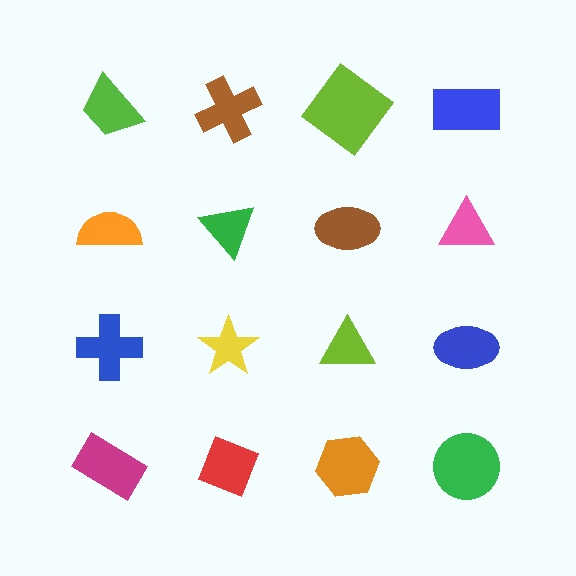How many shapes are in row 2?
4 shapes.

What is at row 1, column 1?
A lime trapezoid.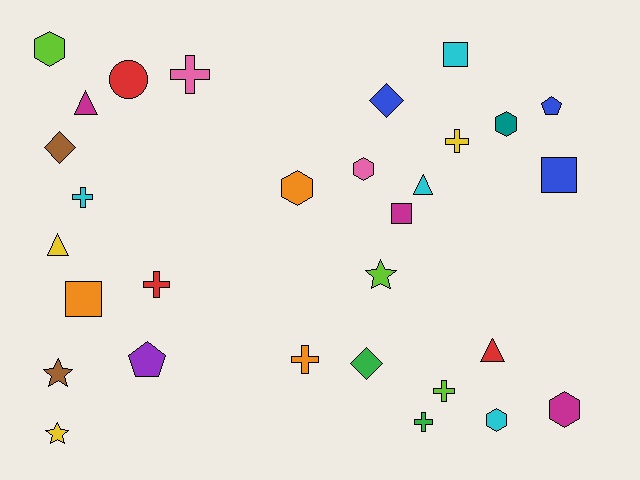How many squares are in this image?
There are 4 squares.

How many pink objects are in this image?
There are 2 pink objects.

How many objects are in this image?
There are 30 objects.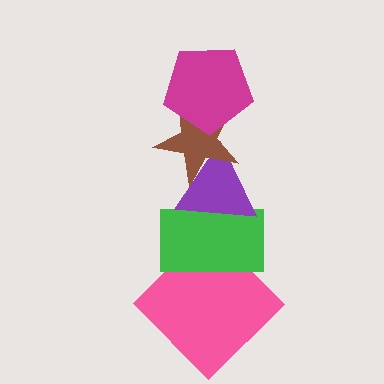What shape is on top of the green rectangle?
The purple triangle is on top of the green rectangle.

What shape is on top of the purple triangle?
The brown star is on top of the purple triangle.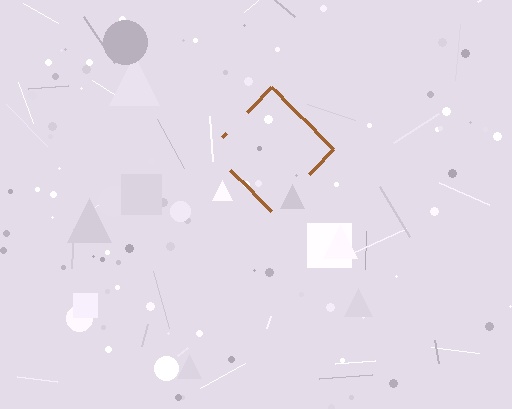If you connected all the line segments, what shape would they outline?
They would outline a diamond.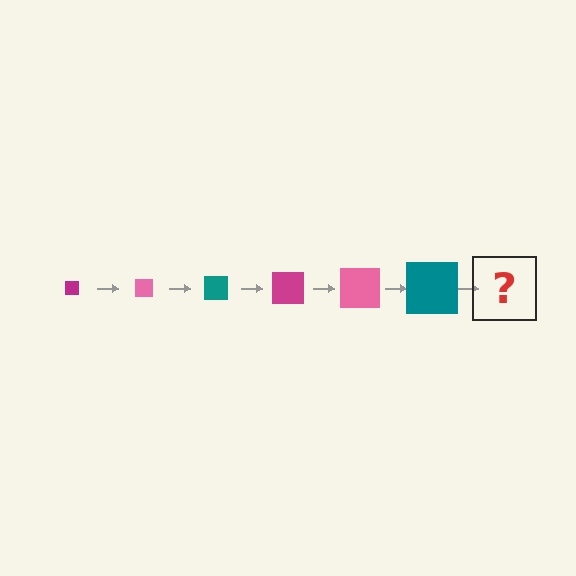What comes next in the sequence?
The next element should be a magenta square, larger than the previous one.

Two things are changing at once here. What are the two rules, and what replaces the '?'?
The two rules are that the square grows larger each step and the color cycles through magenta, pink, and teal. The '?' should be a magenta square, larger than the previous one.